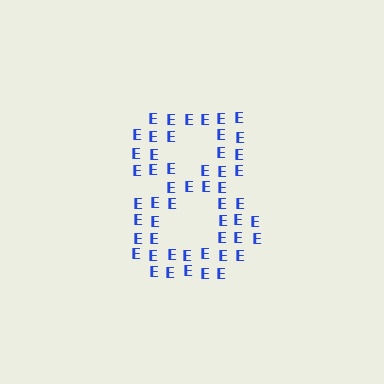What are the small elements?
The small elements are letter E's.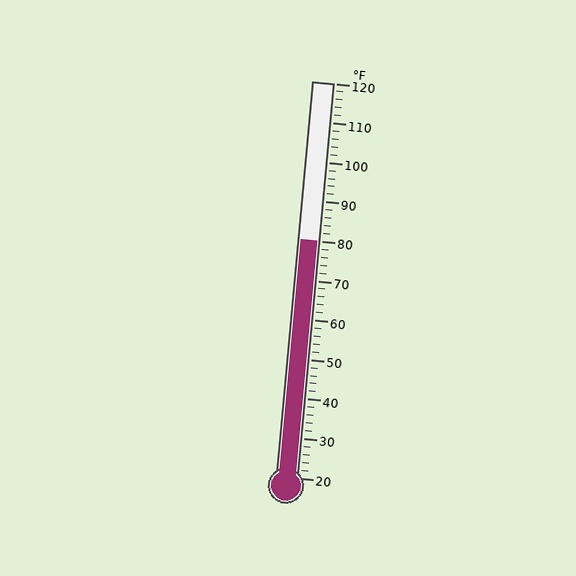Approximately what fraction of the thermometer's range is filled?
The thermometer is filled to approximately 60% of its range.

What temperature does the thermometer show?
The thermometer shows approximately 80°F.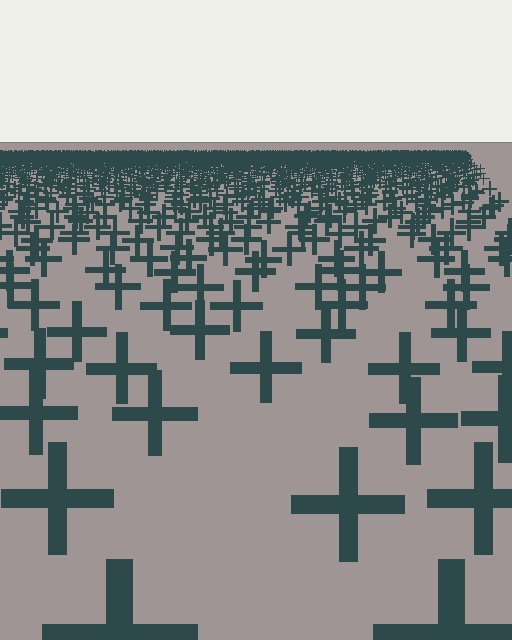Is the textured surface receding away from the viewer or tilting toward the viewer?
The surface is receding away from the viewer. Texture elements get smaller and denser toward the top.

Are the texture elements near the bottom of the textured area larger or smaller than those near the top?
Larger. Near the bottom, elements are closer to the viewer and appear at a bigger on-screen size.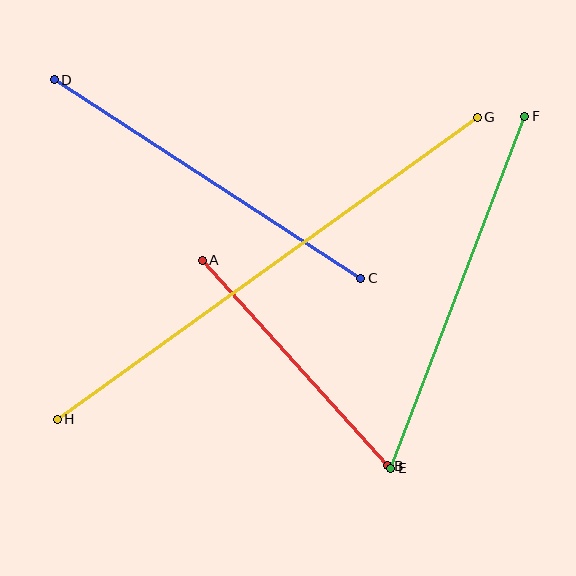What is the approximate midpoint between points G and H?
The midpoint is at approximately (267, 268) pixels.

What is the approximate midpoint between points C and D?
The midpoint is at approximately (207, 179) pixels.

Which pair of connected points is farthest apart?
Points G and H are farthest apart.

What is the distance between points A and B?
The distance is approximately 276 pixels.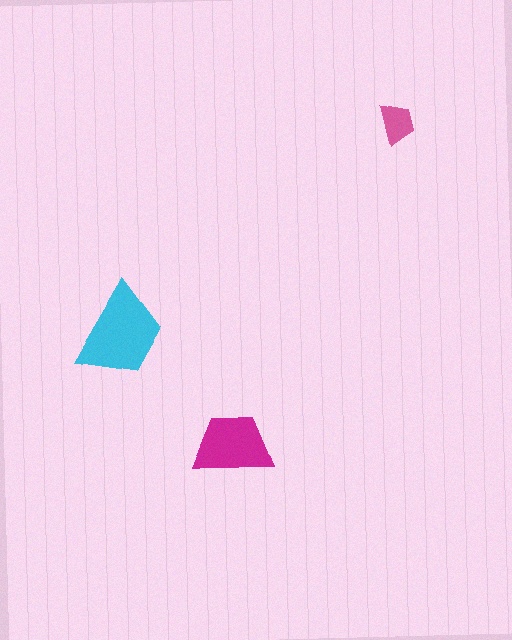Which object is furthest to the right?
The pink trapezoid is rightmost.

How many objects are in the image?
There are 3 objects in the image.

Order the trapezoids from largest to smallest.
the cyan one, the magenta one, the pink one.